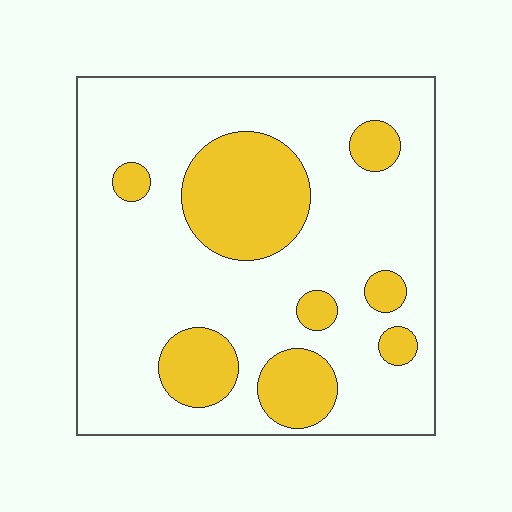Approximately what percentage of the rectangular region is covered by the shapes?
Approximately 25%.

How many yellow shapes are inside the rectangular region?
8.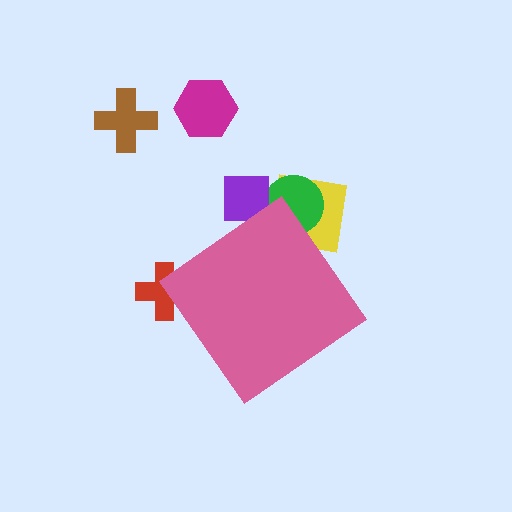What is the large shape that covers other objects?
A pink diamond.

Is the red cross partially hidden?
Yes, the red cross is partially hidden behind the pink diamond.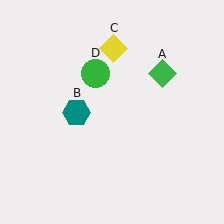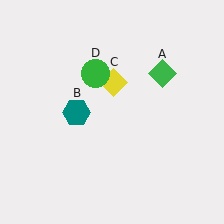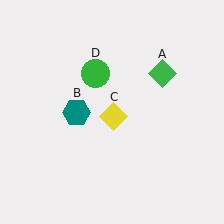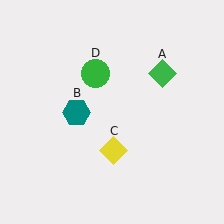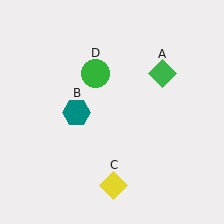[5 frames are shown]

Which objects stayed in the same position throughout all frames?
Green diamond (object A) and teal hexagon (object B) and green circle (object D) remained stationary.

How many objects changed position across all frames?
1 object changed position: yellow diamond (object C).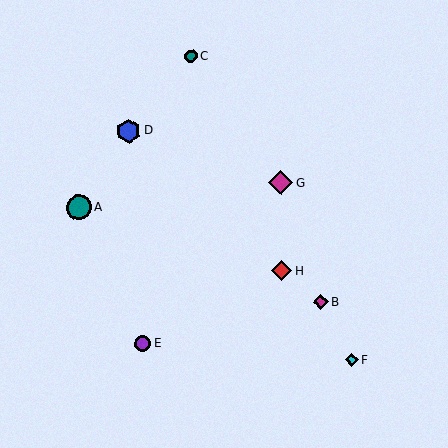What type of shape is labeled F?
Shape F is a cyan diamond.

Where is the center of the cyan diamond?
The center of the cyan diamond is at (352, 360).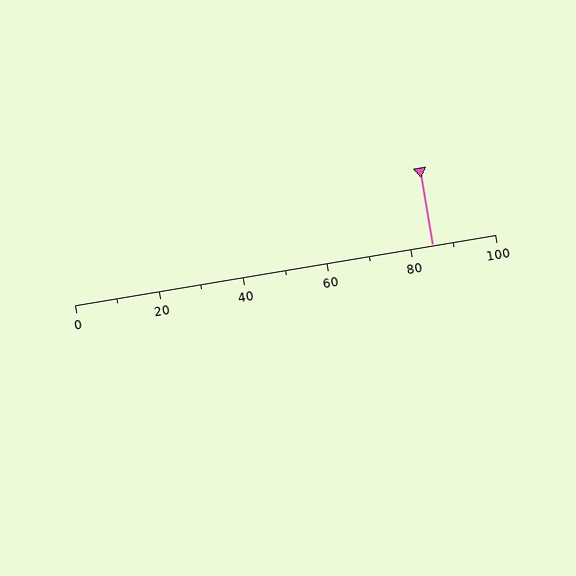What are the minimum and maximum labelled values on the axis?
The axis runs from 0 to 100.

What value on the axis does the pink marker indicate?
The marker indicates approximately 85.